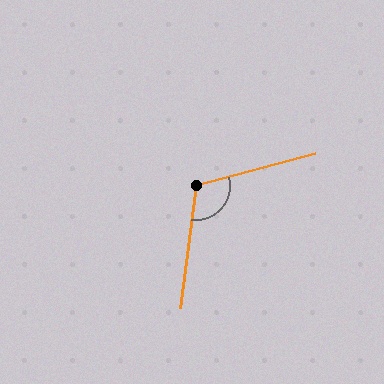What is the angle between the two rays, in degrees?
Approximately 113 degrees.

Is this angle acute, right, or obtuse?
It is obtuse.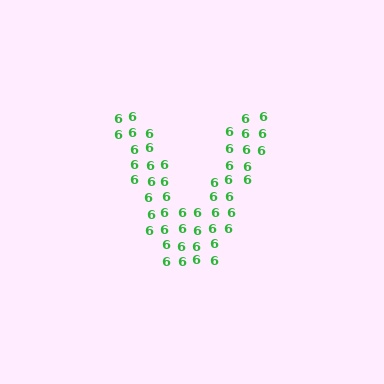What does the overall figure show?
The overall figure shows the letter V.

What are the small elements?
The small elements are digit 6's.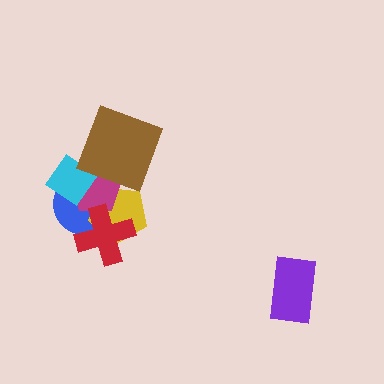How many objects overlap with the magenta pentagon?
5 objects overlap with the magenta pentagon.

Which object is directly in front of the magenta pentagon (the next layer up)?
The cyan diamond is directly in front of the magenta pentagon.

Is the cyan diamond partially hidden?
Yes, it is partially covered by another shape.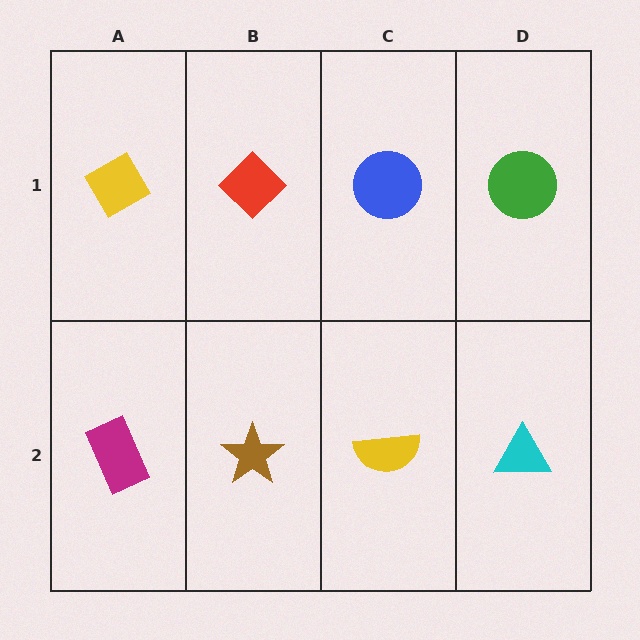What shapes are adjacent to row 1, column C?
A yellow semicircle (row 2, column C), a red diamond (row 1, column B), a green circle (row 1, column D).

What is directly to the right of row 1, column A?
A red diamond.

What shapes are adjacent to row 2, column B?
A red diamond (row 1, column B), a magenta rectangle (row 2, column A), a yellow semicircle (row 2, column C).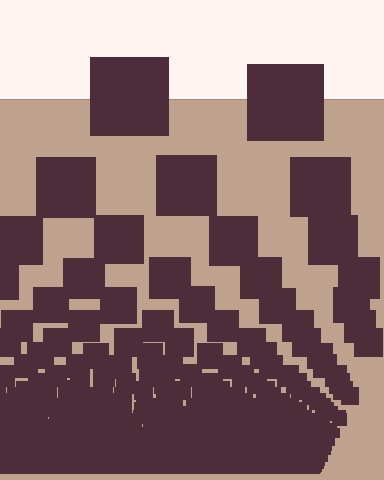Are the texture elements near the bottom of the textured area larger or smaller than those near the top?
Smaller. The gradient is inverted — elements near the bottom are smaller and denser.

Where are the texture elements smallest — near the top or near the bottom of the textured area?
Near the bottom.